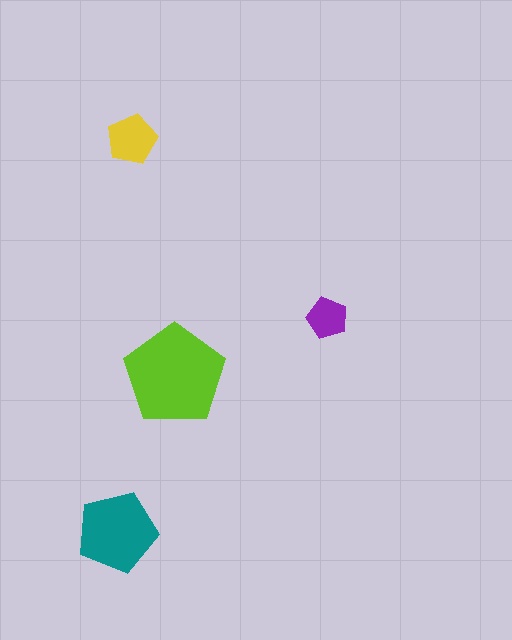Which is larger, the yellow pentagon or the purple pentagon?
The yellow one.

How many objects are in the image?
There are 4 objects in the image.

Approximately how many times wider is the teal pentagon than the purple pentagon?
About 2 times wider.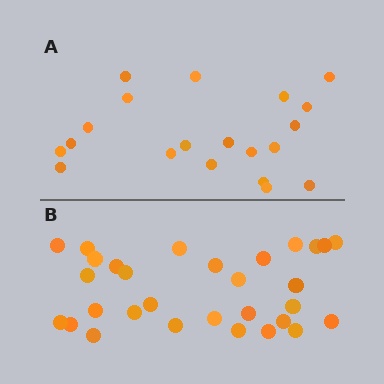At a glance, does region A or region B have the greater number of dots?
Region B (the bottom region) has more dots.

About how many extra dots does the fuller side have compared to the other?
Region B has roughly 10 or so more dots than region A.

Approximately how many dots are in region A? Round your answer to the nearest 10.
About 20 dots.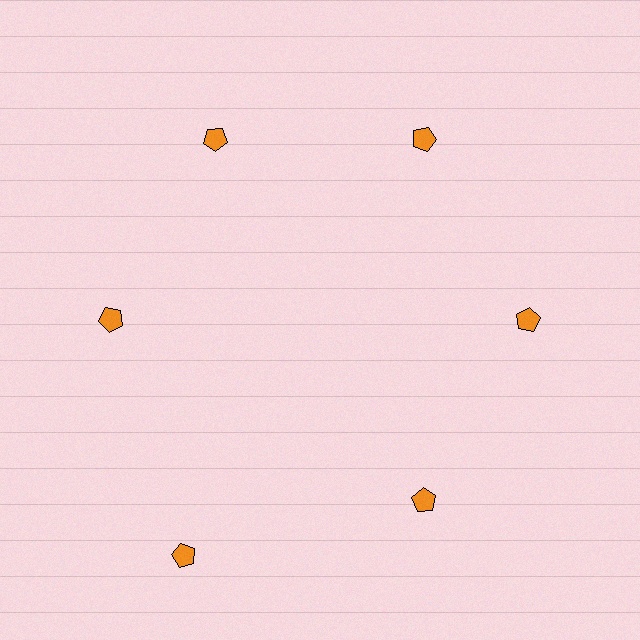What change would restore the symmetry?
The symmetry would be restored by moving it inward, back onto the ring so that all 6 pentagons sit at equal angles and equal distance from the center.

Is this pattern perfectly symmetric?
No. The 6 orange pentagons are arranged in a ring, but one element near the 7 o'clock position is pushed outward from the center, breaking the 6-fold rotational symmetry.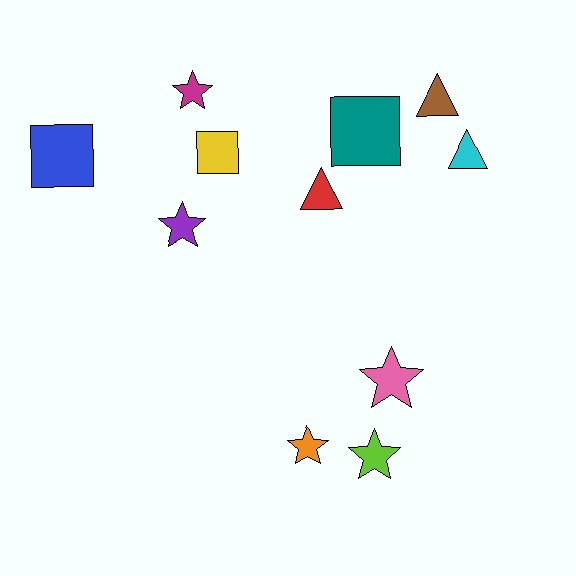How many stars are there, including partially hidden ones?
There are 5 stars.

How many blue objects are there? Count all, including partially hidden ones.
There is 1 blue object.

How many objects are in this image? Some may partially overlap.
There are 11 objects.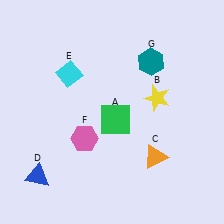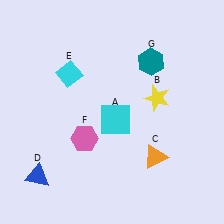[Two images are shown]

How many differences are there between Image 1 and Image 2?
There is 1 difference between the two images.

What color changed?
The square (A) changed from green in Image 1 to cyan in Image 2.